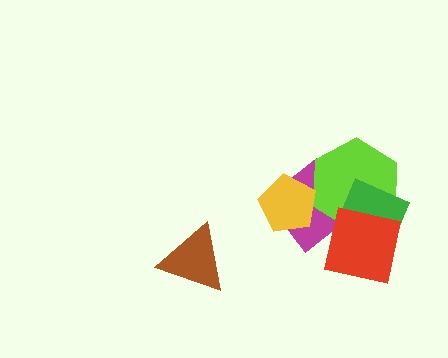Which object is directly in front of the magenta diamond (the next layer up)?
The lime hexagon is directly in front of the magenta diamond.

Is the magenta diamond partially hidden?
Yes, it is partially covered by another shape.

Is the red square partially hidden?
No, no other shape covers it.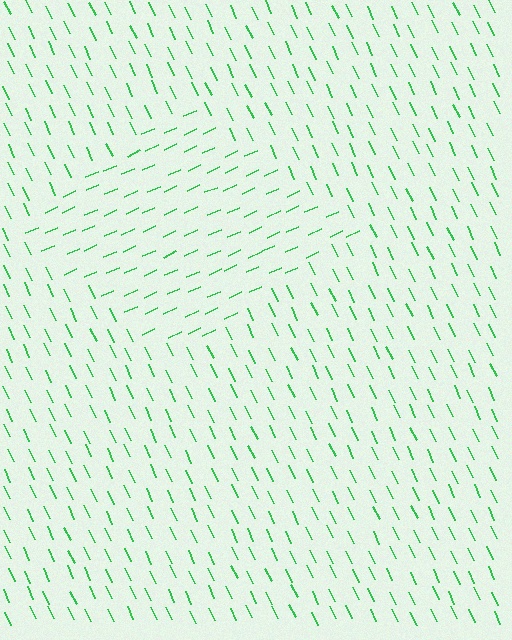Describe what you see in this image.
The image is filled with small green line segments. A diamond region in the image has lines oriented differently from the surrounding lines, creating a visible texture boundary.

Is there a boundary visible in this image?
Yes, there is a texture boundary formed by a change in line orientation.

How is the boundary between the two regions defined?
The boundary is defined purely by a change in line orientation (approximately 89 degrees difference). All lines are the same color and thickness.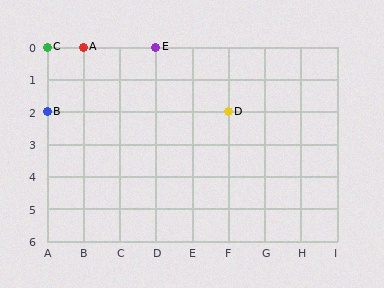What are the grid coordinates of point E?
Point E is at grid coordinates (D, 0).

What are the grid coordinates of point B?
Point B is at grid coordinates (A, 2).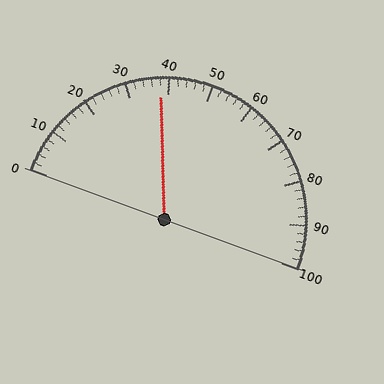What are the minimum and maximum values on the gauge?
The gauge ranges from 0 to 100.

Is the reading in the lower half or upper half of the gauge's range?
The reading is in the lower half of the range (0 to 100).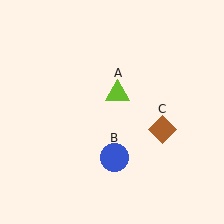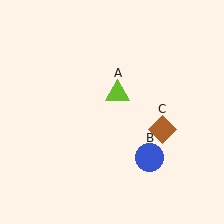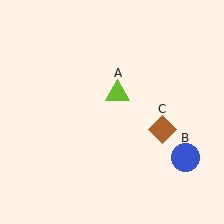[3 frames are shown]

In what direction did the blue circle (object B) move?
The blue circle (object B) moved right.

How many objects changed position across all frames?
1 object changed position: blue circle (object B).